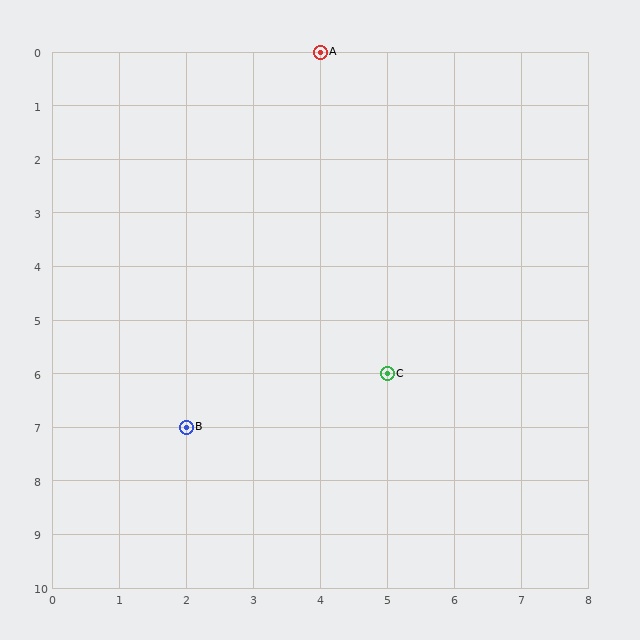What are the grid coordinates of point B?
Point B is at grid coordinates (2, 7).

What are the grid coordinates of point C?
Point C is at grid coordinates (5, 6).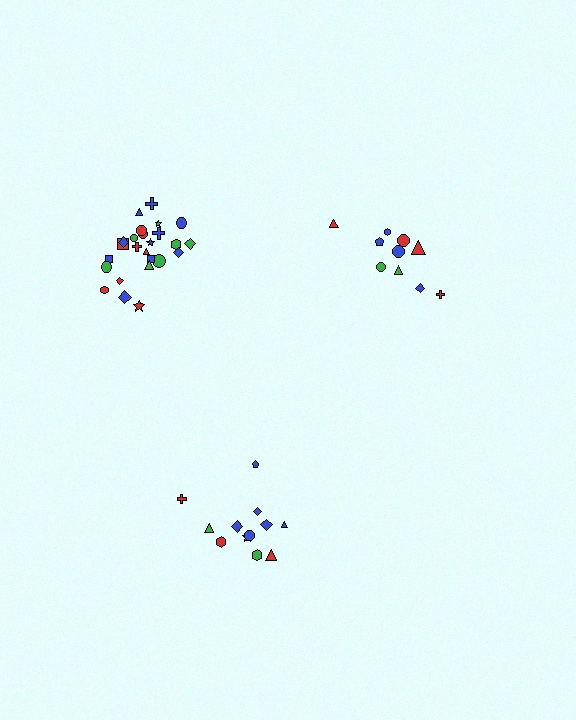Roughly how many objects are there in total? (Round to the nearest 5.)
Roughly 45 objects in total.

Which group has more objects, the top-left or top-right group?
The top-left group.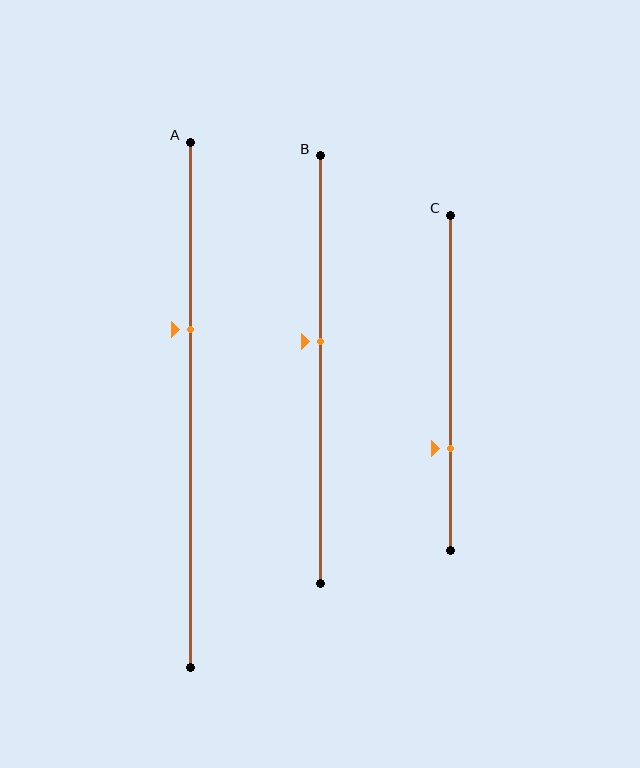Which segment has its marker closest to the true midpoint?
Segment B has its marker closest to the true midpoint.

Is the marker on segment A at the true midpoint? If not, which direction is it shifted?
No, the marker on segment A is shifted upward by about 14% of the segment length.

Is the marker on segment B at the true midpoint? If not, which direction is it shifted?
No, the marker on segment B is shifted upward by about 7% of the segment length.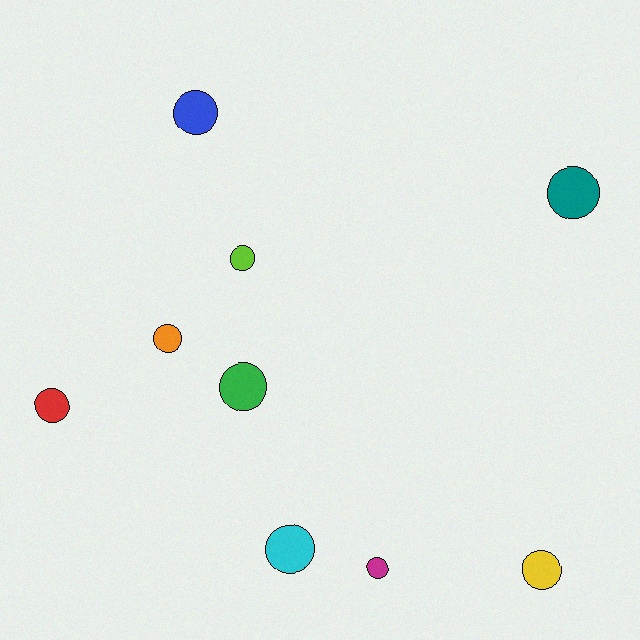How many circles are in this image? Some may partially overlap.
There are 9 circles.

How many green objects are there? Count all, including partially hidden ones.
There is 1 green object.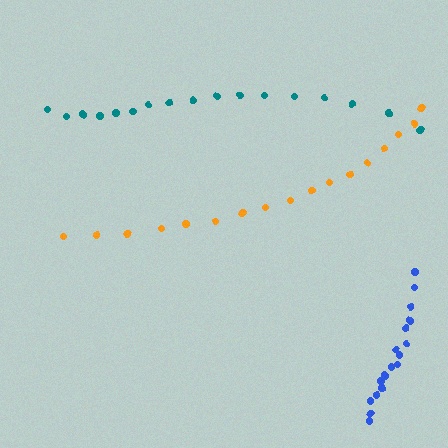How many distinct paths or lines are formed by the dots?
There are 3 distinct paths.